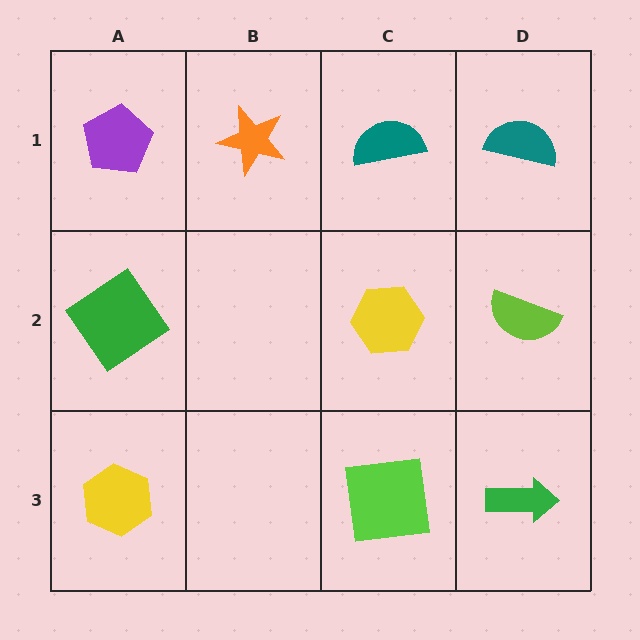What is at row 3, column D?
A green arrow.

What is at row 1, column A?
A purple pentagon.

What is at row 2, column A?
A green diamond.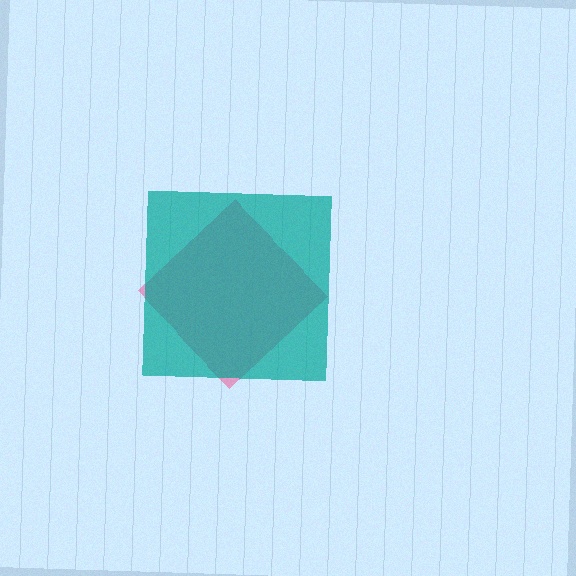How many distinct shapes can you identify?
There are 2 distinct shapes: a pink diamond, a teal square.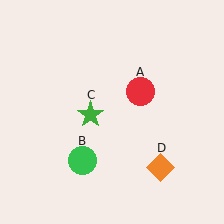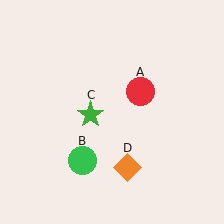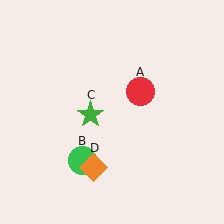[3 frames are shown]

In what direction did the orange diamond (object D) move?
The orange diamond (object D) moved left.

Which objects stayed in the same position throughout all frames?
Red circle (object A) and green circle (object B) and green star (object C) remained stationary.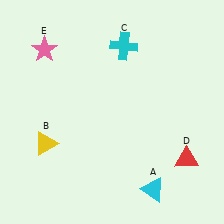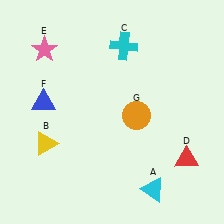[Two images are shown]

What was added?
A blue triangle (F), an orange circle (G) were added in Image 2.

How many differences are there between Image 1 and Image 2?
There are 2 differences between the two images.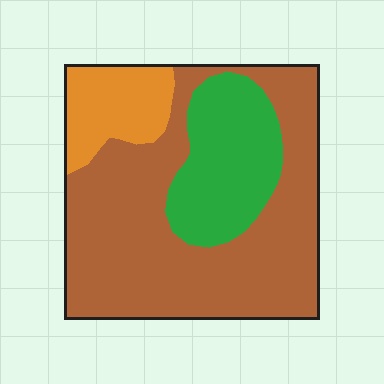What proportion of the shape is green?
Green covers 23% of the shape.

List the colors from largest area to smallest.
From largest to smallest: brown, green, orange.